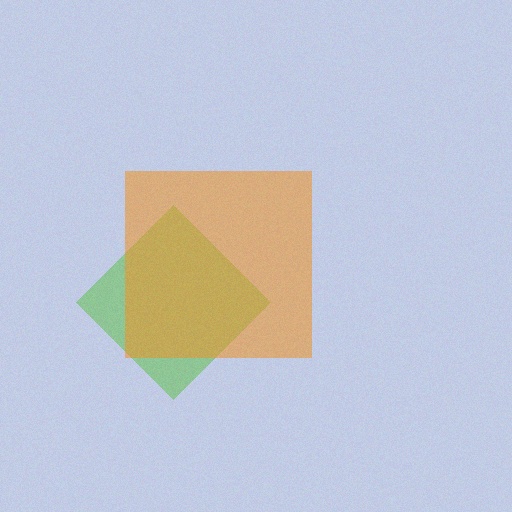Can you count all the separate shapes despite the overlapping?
Yes, there are 2 separate shapes.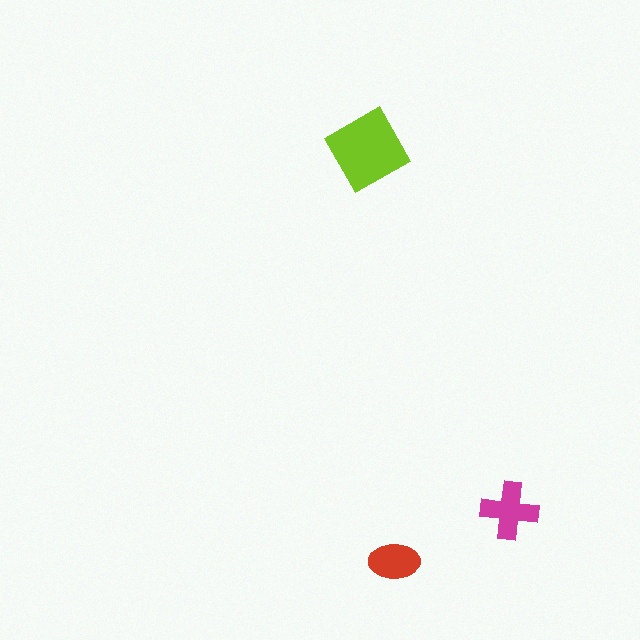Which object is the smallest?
The red ellipse.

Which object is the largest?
The lime diamond.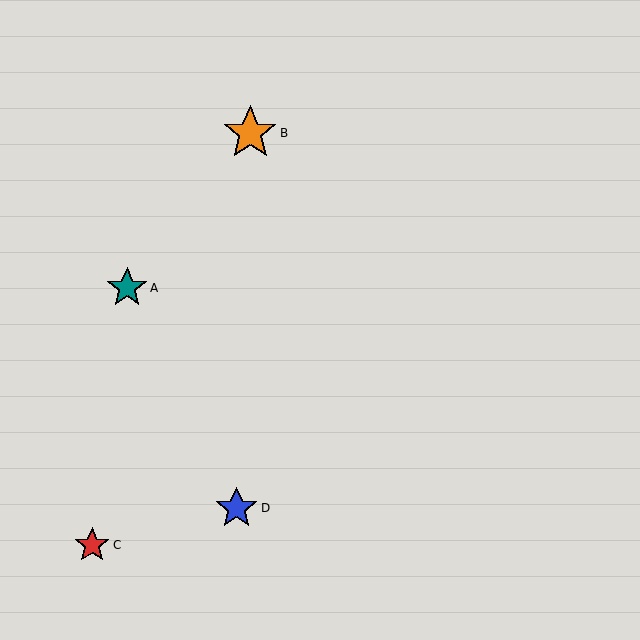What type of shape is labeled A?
Shape A is a teal star.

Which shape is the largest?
The orange star (labeled B) is the largest.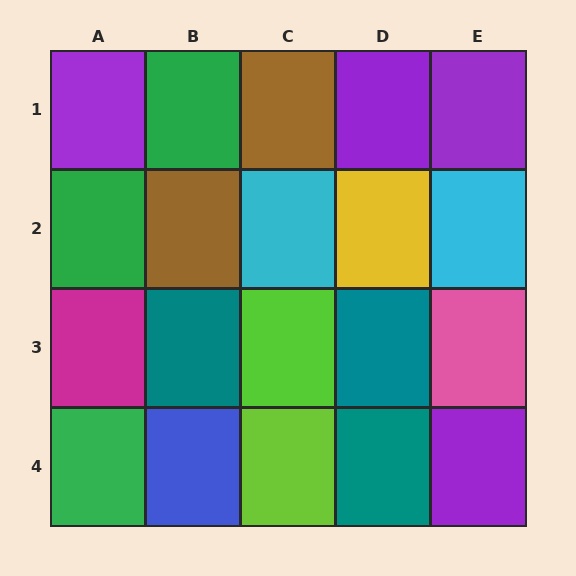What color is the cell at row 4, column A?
Green.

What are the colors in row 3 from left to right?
Magenta, teal, lime, teal, pink.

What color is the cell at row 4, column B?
Blue.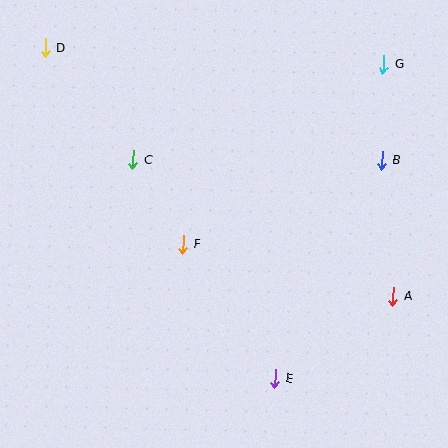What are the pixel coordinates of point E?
Point E is at (275, 378).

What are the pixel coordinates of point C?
Point C is at (133, 160).